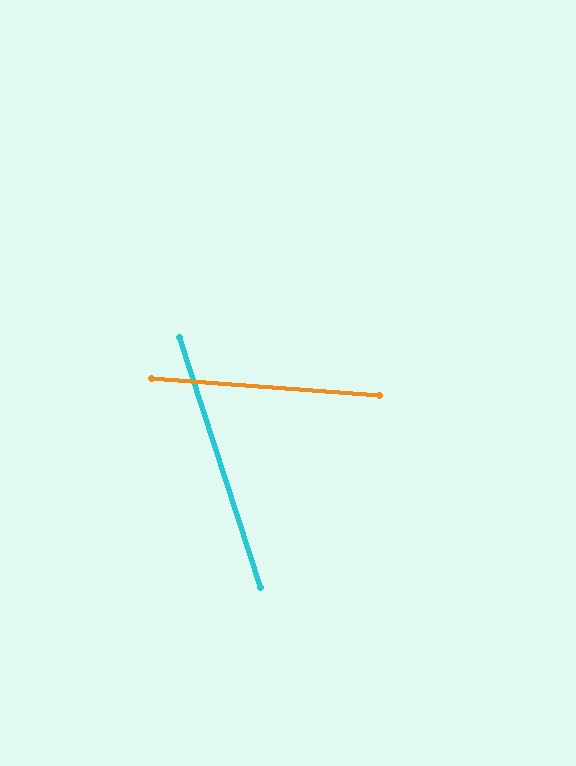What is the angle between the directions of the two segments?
Approximately 68 degrees.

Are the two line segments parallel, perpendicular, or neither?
Neither parallel nor perpendicular — they differ by about 68°.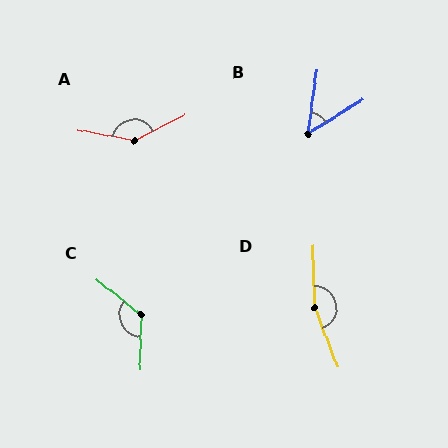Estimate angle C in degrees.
Approximately 127 degrees.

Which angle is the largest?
D, at approximately 160 degrees.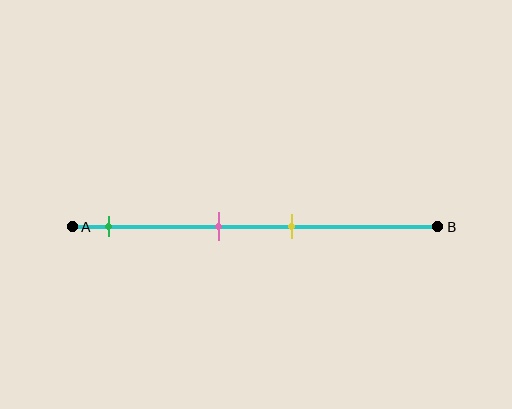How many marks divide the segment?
There are 3 marks dividing the segment.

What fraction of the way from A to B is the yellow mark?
The yellow mark is approximately 60% (0.6) of the way from A to B.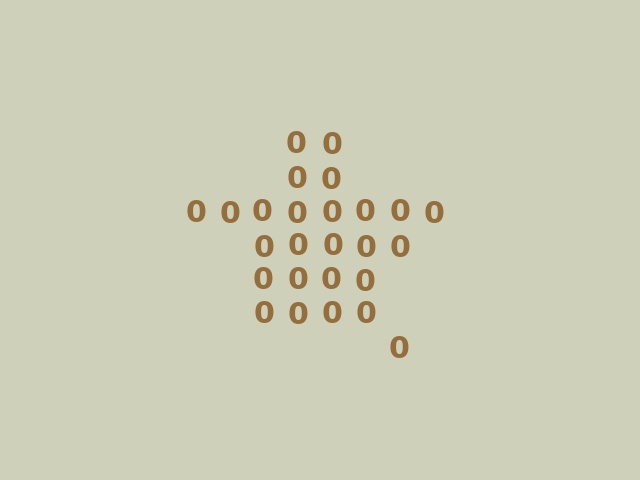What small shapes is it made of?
It is made of small digit 0's.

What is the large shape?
The large shape is a star.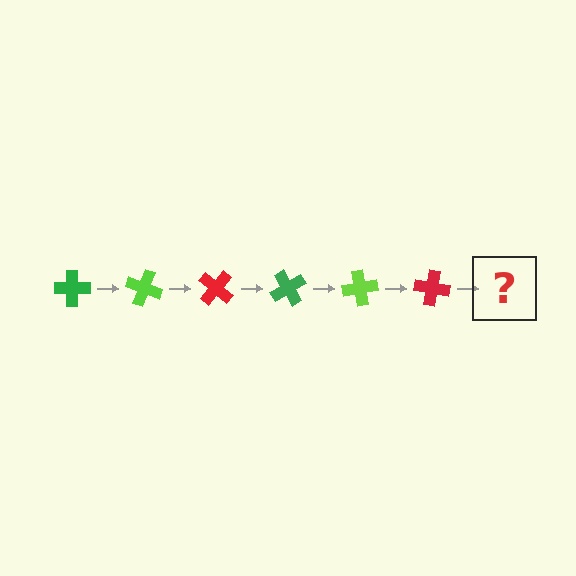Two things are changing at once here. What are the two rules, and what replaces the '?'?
The two rules are that it rotates 20 degrees each step and the color cycles through green, lime, and red. The '?' should be a green cross, rotated 120 degrees from the start.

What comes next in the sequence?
The next element should be a green cross, rotated 120 degrees from the start.